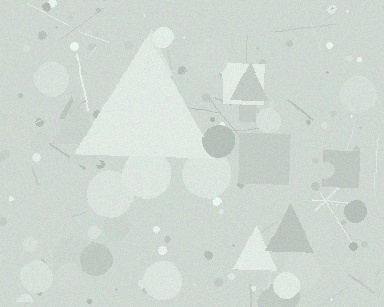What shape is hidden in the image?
A triangle is hidden in the image.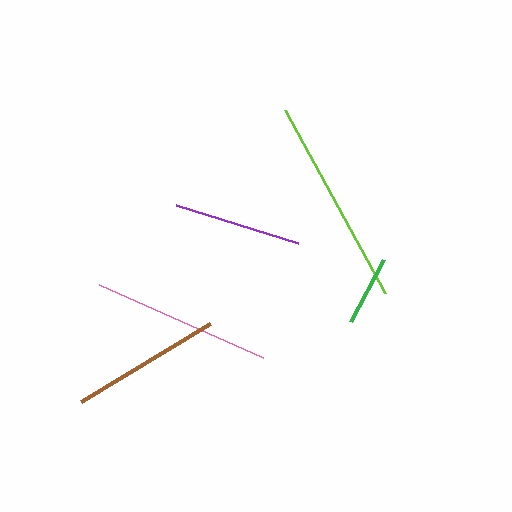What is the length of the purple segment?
The purple segment is approximately 128 pixels long.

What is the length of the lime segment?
The lime segment is approximately 209 pixels long.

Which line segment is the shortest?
The green line is the shortest at approximately 71 pixels.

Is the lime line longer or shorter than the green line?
The lime line is longer than the green line.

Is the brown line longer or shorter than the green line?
The brown line is longer than the green line.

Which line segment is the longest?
The lime line is the longest at approximately 209 pixels.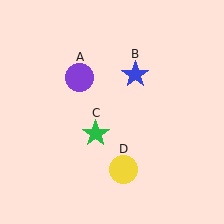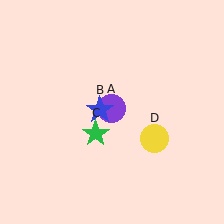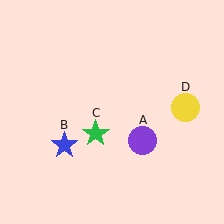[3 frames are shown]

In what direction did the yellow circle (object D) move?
The yellow circle (object D) moved up and to the right.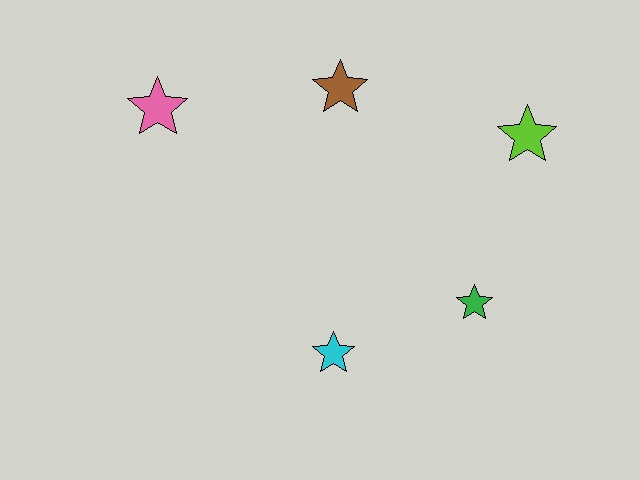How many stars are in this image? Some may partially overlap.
There are 5 stars.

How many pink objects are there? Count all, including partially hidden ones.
There is 1 pink object.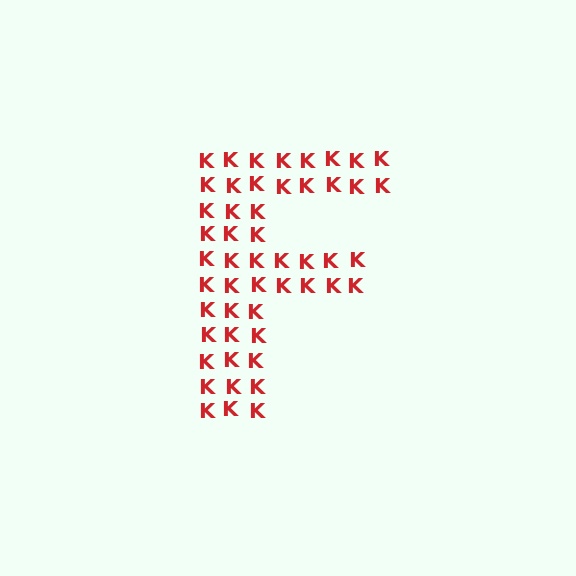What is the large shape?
The large shape is the letter F.